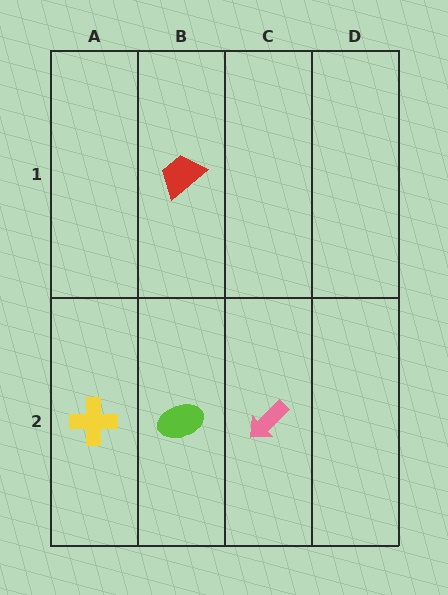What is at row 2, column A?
A yellow cross.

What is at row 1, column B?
A red trapezoid.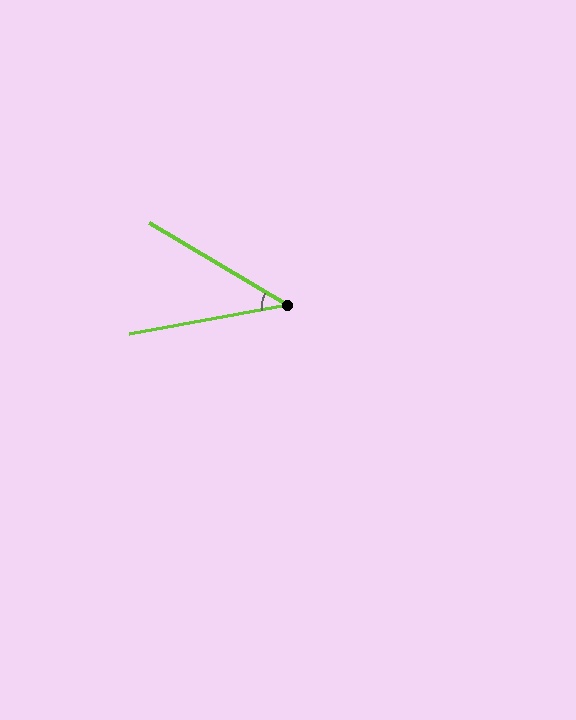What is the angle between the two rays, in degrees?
Approximately 41 degrees.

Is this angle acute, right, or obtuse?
It is acute.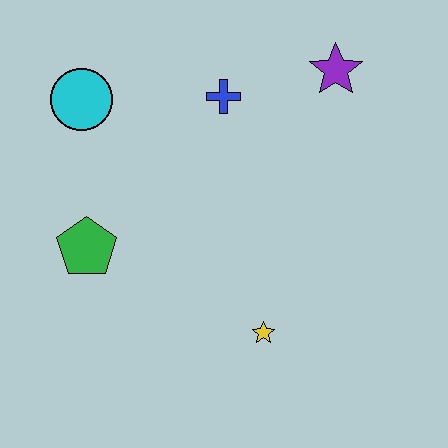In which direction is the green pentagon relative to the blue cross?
The green pentagon is below the blue cross.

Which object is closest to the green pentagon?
The cyan circle is closest to the green pentagon.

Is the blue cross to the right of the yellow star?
No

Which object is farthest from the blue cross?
The yellow star is farthest from the blue cross.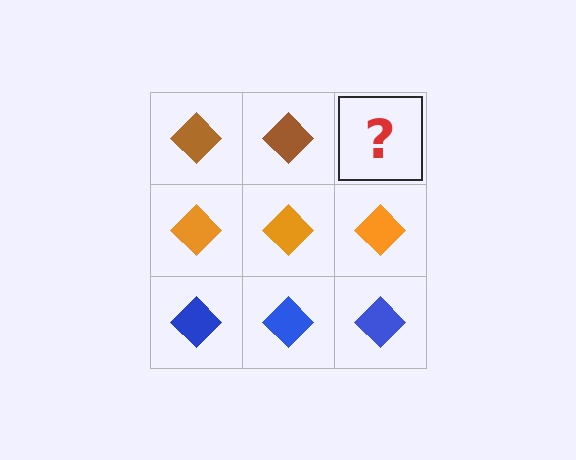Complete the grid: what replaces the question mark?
The question mark should be replaced with a brown diamond.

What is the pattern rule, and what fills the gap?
The rule is that each row has a consistent color. The gap should be filled with a brown diamond.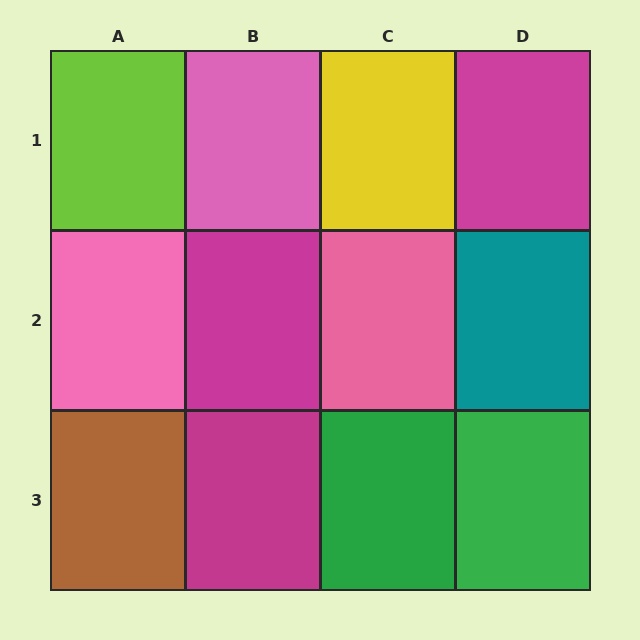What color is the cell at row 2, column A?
Pink.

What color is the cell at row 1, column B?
Pink.